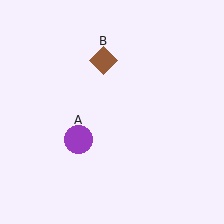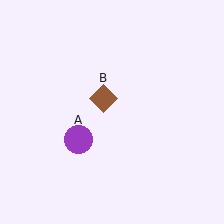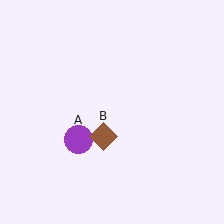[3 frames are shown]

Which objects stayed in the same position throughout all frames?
Purple circle (object A) remained stationary.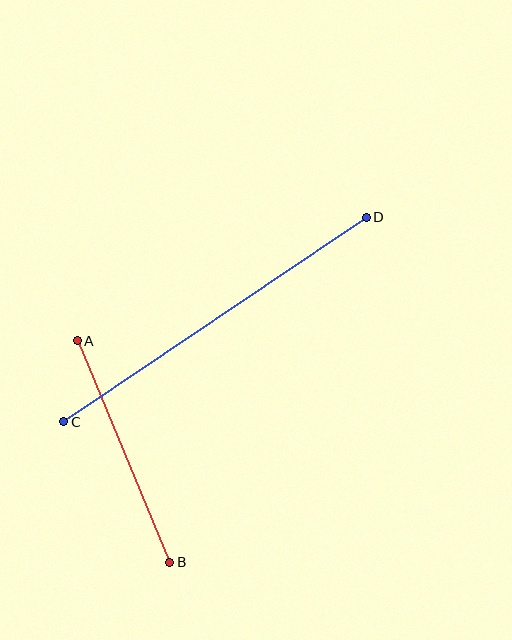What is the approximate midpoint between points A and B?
The midpoint is at approximately (124, 451) pixels.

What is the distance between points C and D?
The distance is approximately 365 pixels.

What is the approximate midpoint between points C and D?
The midpoint is at approximately (215, 319) pixels.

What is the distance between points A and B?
The distance is approximately 240 pixels.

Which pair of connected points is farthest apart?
Points C and D are farthest apart.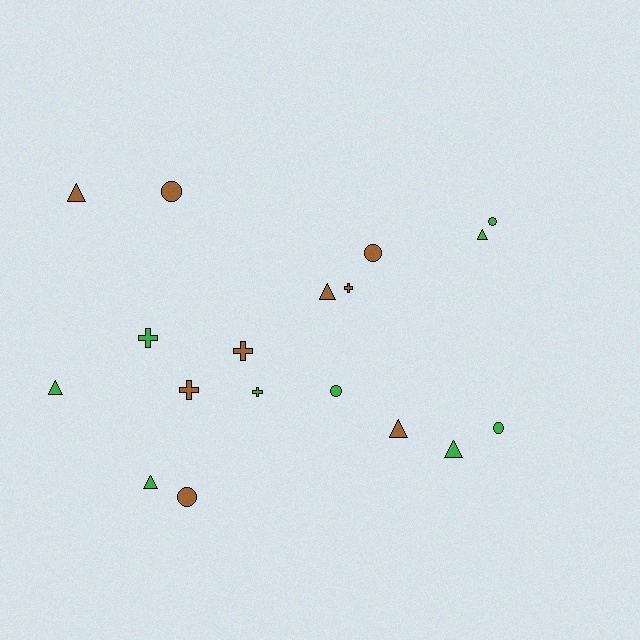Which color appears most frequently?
Brown, with 9 objects.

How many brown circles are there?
There are 3 brown circles.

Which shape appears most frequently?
Triangle, with 7 objects.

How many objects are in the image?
There are 18 objects.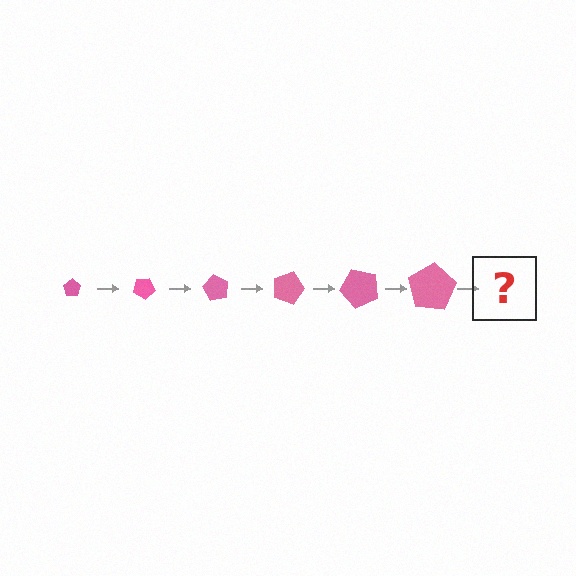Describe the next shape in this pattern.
It should be a pentagon, larger than the previous one and rotated 180 degrees from the start.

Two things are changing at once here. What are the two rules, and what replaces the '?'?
The two rules are that the pentagon grows larger each step and it rotates 30 degrees each step. The '?' should be a pentagon, larger than the previous one and rotated 180 degrees from the start.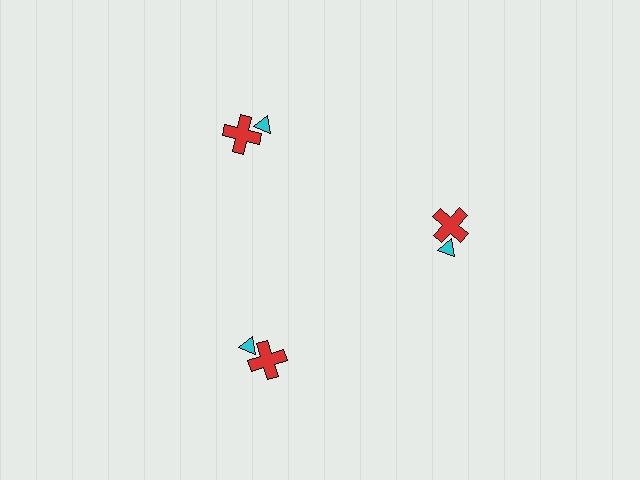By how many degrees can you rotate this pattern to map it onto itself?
The pattern maps onto itself every 120 degrees of rotation.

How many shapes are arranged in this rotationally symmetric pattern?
There are 6 shapes, arranged in 3 groups of 2.